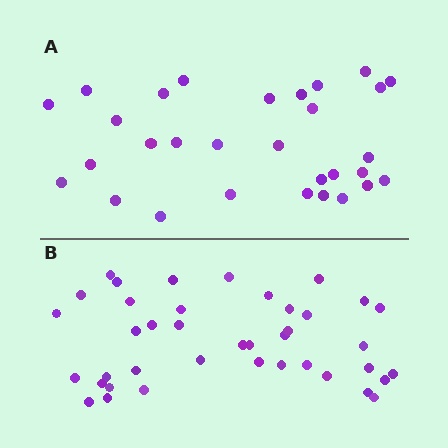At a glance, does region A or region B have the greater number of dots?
Region B (the bottom region) has more dots.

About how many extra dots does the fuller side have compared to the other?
Region B has roughly 10 or so more dots than region A.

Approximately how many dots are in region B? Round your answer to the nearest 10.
About 40 dots.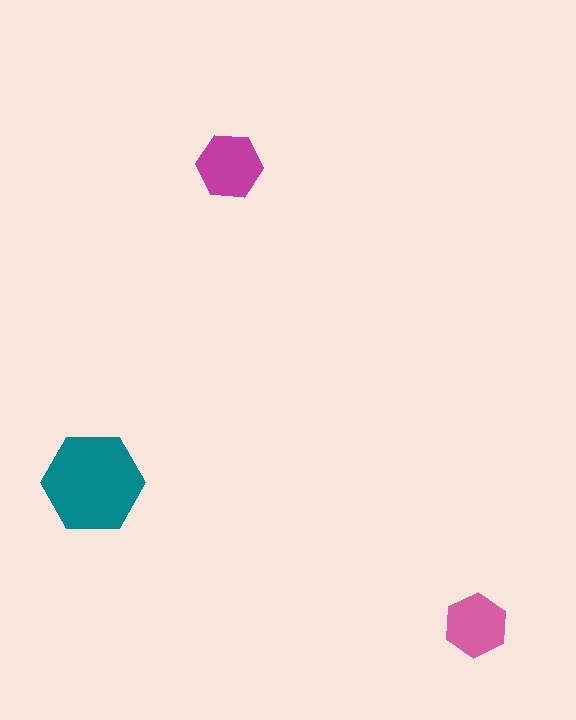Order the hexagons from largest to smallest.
the teal one, the magenta one, the pink one.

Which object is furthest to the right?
The pink hexagon is rightmost.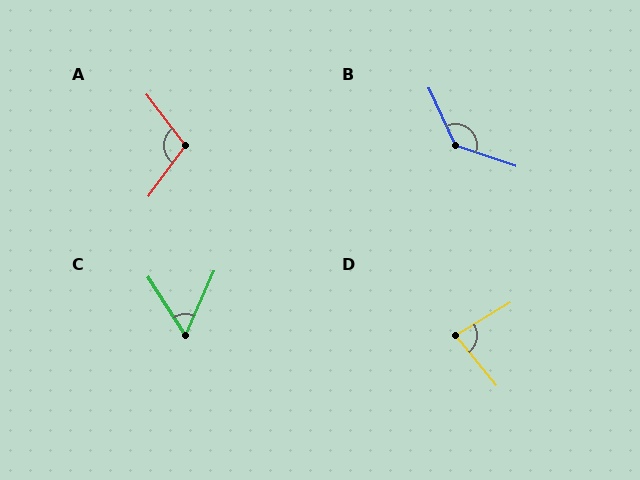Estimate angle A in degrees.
Approximately 107 degrees.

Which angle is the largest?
B, at approximately 134 degrees.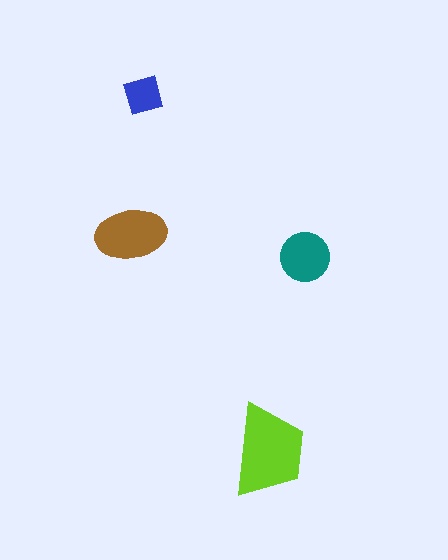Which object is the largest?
The lime trapezoid.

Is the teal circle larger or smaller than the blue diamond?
Larger.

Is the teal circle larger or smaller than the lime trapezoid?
Smaller.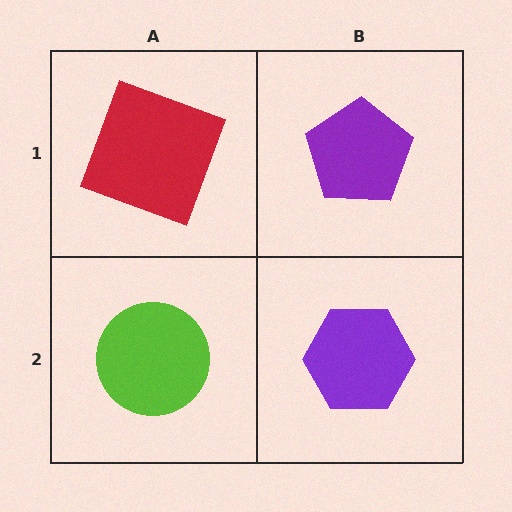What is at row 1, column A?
A red square.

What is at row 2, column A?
A lime circle.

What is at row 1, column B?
A purple pentagon.